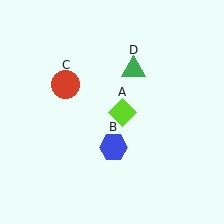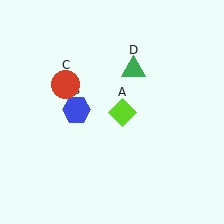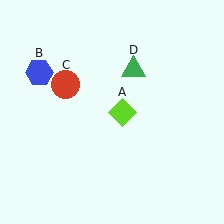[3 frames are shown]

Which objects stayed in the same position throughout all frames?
Lime diamond (object A) and red circle (object C) and green triangle (object D) remained stationary.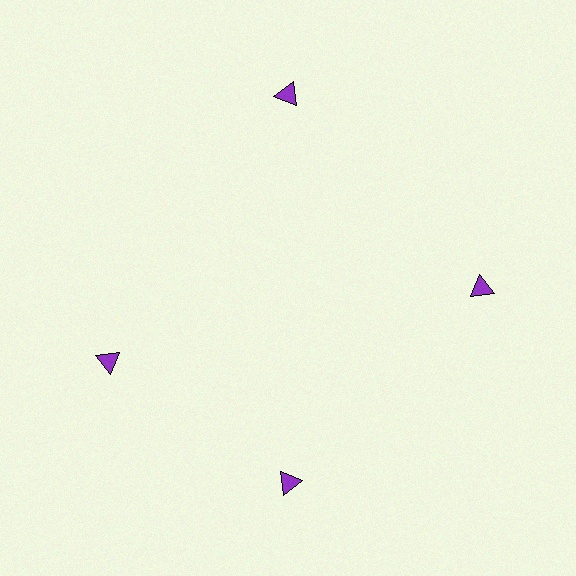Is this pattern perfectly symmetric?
No. The 4 purple triangles are arranged in a ring, but one element near the 9 o'clock position is rotated out of alignment along the ring, breaking the 4-fold rotational symmetry.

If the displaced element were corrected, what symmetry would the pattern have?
It would have 4-fold rotational symmetry — the pattern would map onto itself every 90 degrees.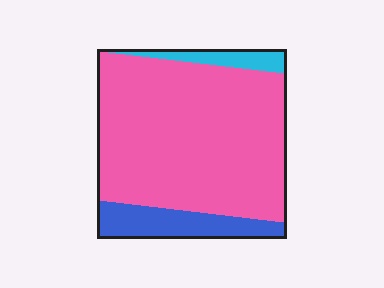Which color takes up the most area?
Pink, at roughly 80%.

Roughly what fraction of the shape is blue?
Blue takes up about one eighth (1/8) of the shape.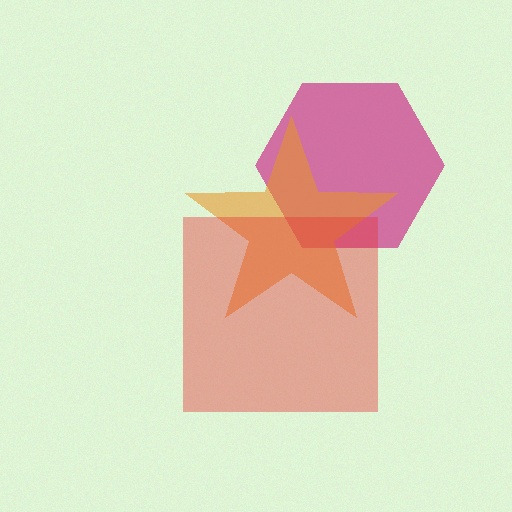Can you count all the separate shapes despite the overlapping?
Yes, there are 3 separate shapes.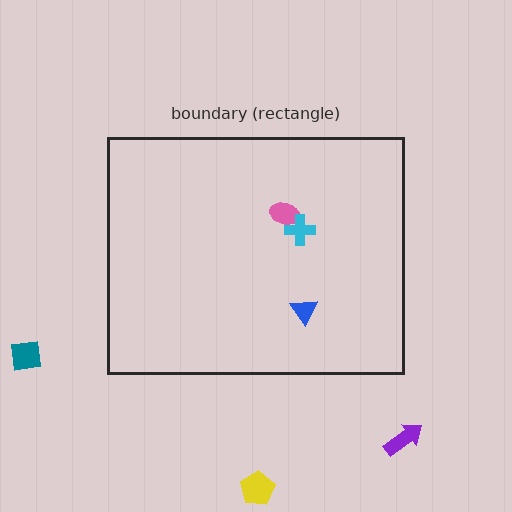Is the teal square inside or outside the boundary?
Outside.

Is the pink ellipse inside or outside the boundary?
Inside.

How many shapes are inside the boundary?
3 inside, 3 outside.